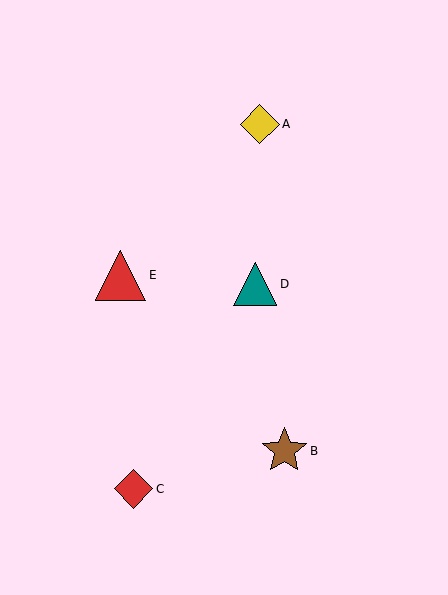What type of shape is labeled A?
Shape A is a yellow diamond.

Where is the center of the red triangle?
The center of the red triangle is at (121, 275).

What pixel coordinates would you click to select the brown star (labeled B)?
Click at (284, 451) to select the brown star B.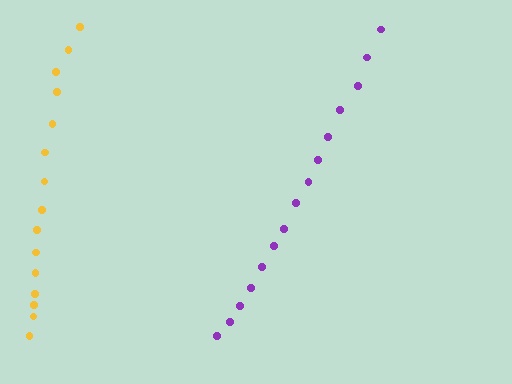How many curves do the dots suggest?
There are 2 distinct paths.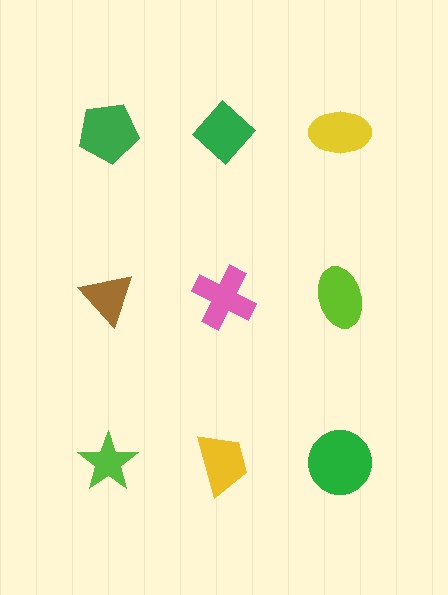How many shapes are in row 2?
3 shapes.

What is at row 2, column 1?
A brown triangle.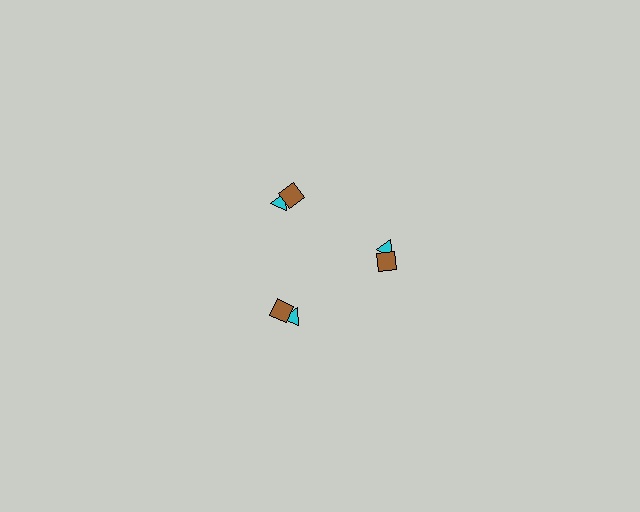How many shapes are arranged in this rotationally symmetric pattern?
There are 6 shapes, arranged in 3 groups of 2.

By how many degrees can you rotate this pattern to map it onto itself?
The pattern maps onto itself every 120 degrees of rotation.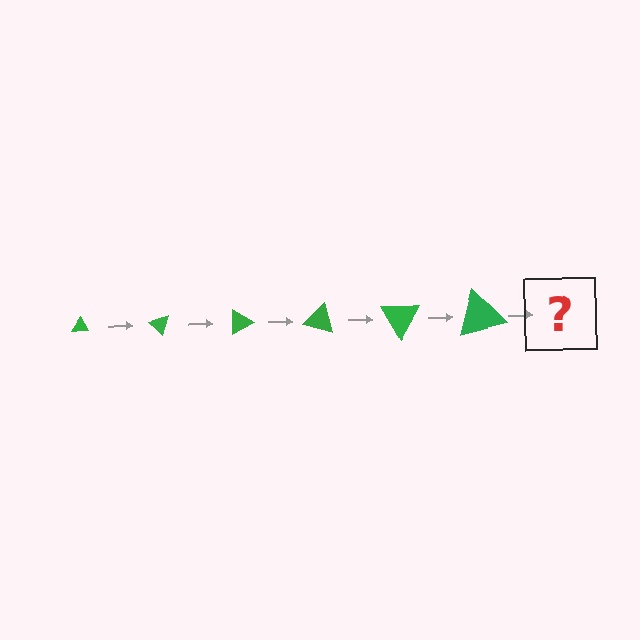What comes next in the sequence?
The next element should be a triangle, larger than the previous one and rotated 270 degrees from the start.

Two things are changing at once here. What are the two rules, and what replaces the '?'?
The two rules are that the triangle grows larger each step and it rotates 45 degrees each step. The '?' should be a triangle, larger than the previous one and rotated 270 degrees from the start.